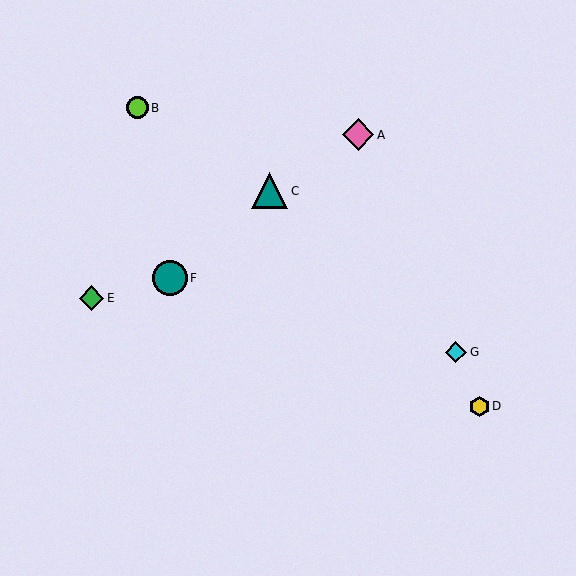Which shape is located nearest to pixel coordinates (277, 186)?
The teal triangle (labeled C) at (270, 191) is nearest to that location.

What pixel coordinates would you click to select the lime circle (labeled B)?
Click at (137, 108) to select the lime circle B.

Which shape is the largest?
The teal triangle (labeled C) is the largest.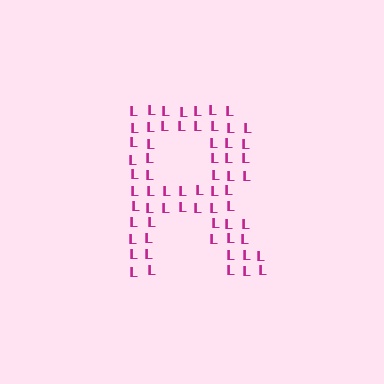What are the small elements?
The small elements are letter L's.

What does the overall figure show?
The overall figure shows the letter R.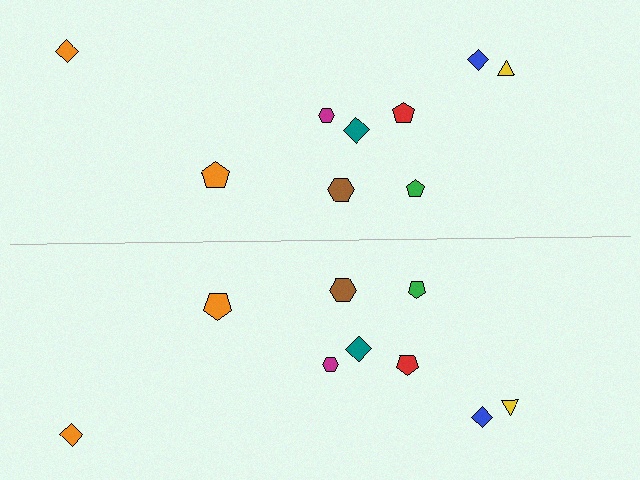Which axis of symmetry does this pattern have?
The pattern has a horizontal axis of symmetry running through the center of the image.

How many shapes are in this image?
There are 18 shapes in this image.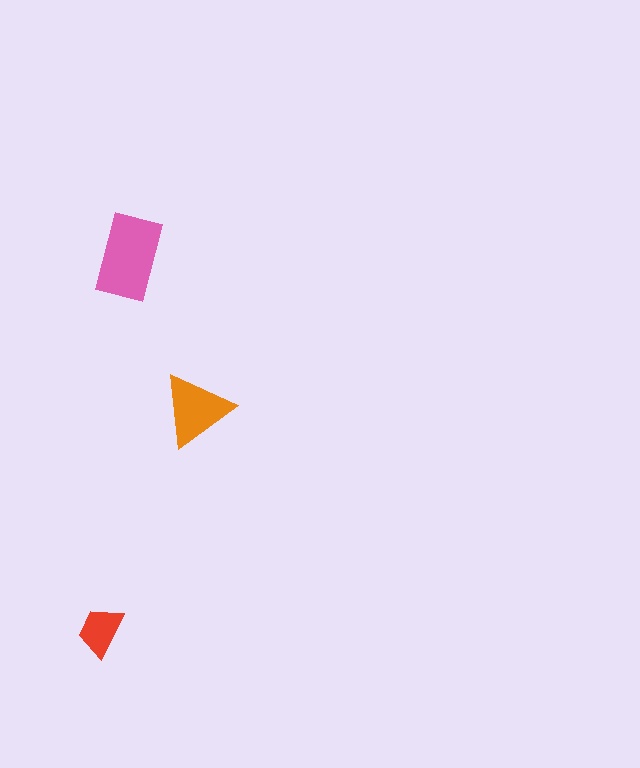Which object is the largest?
The pink rectangle.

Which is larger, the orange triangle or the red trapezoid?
The orange triangle.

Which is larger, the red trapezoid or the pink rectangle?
The pink rectangle.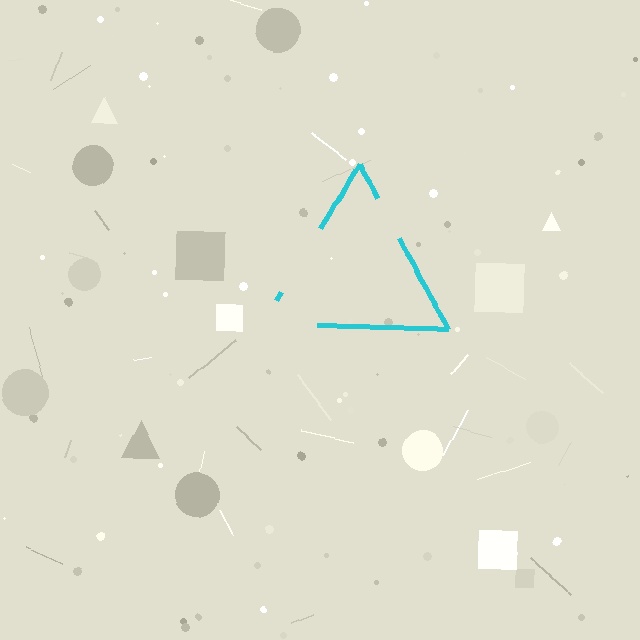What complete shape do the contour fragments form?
The contour fragments form a triangle.